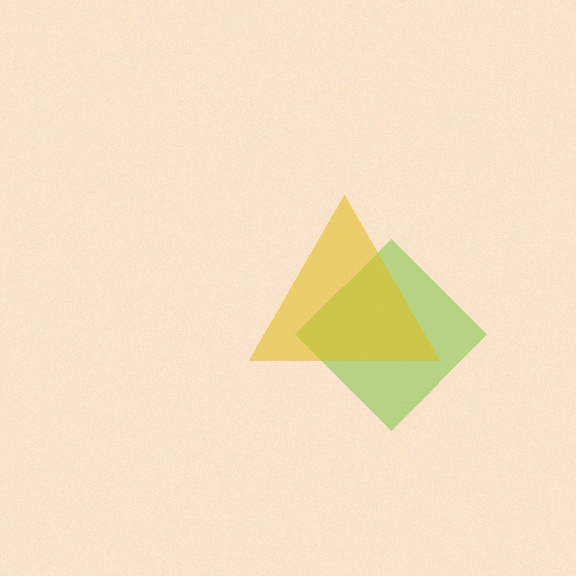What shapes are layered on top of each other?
The layered shapes are: a lime diamond, a yellow triangle.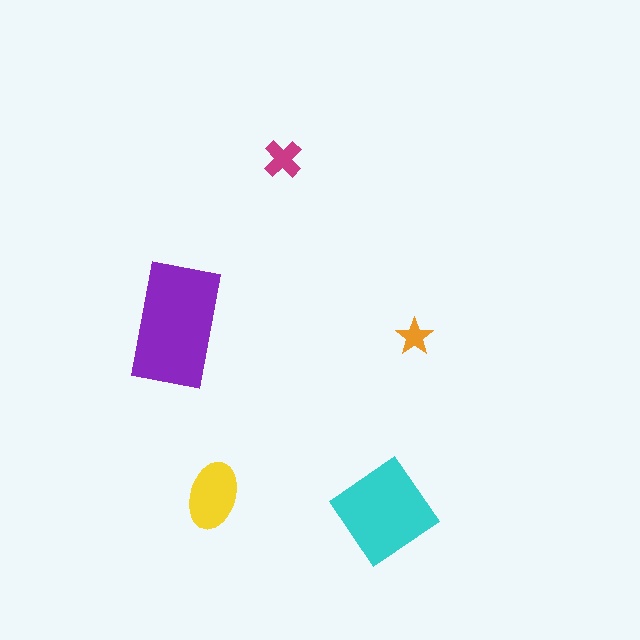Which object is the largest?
The purple rectangle.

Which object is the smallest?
The orange star.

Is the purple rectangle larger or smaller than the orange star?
Larger.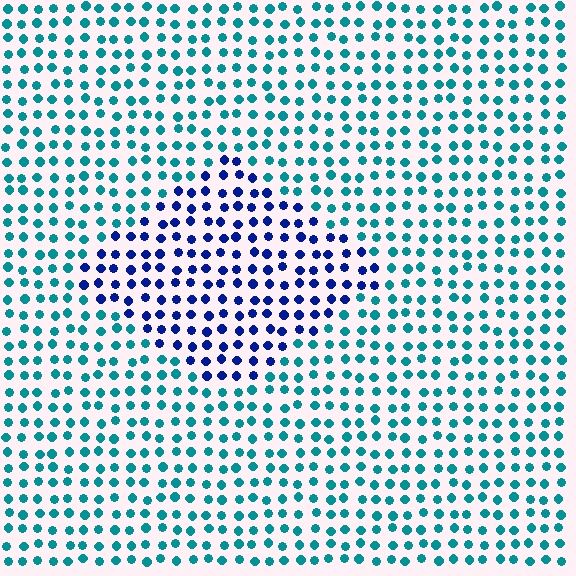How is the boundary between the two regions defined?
The boundary is defined purely by a slight shift in hue (about 49 degrees). Spacing, size, and orientation are identical on both sides.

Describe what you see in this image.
The image is filled with small teal elements in a uniform arrangement. A diamond-shaped region is visible where the elements are tinted to a slightly different hue, forming a subtle color boundary.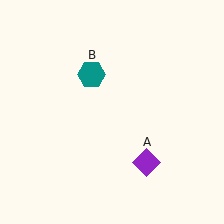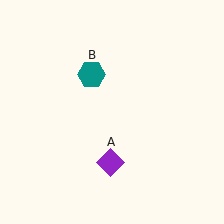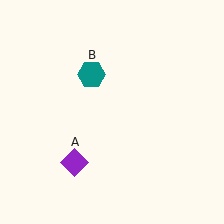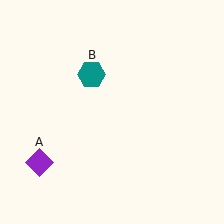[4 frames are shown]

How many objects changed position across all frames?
1 object changed position: purple diamond (object A).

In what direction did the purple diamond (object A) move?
The purple diamond (object A) moved left.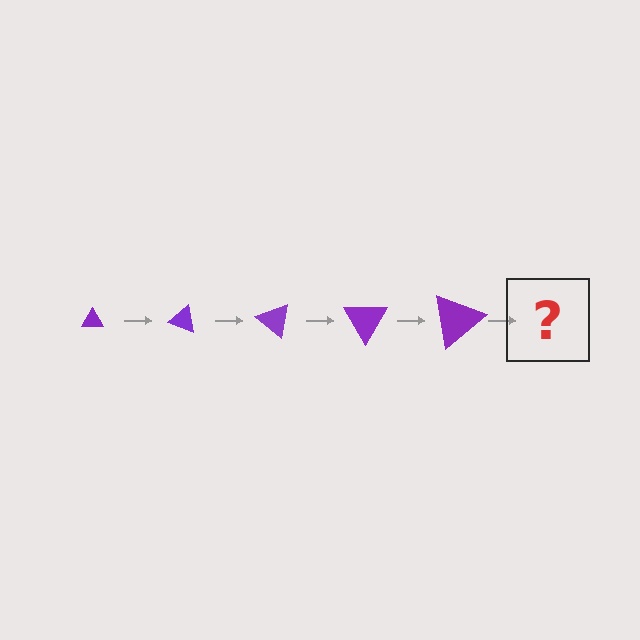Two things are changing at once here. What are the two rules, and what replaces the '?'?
The two rules are that the triangle grows larger each step and it rotates 20 degrees each step. The '?' should be a triangle, larger than the previous one and rotated 100 degrees from the start.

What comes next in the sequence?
The next element should be a triangle, larger than the previous one and rotated 100 degrees from the start.